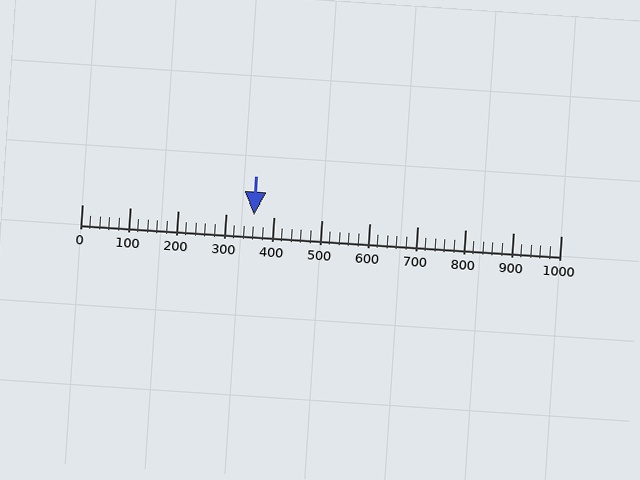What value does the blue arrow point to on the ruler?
The blue arrow points to approximately 360.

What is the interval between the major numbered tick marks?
The major tick marks are spaced 100 units apart.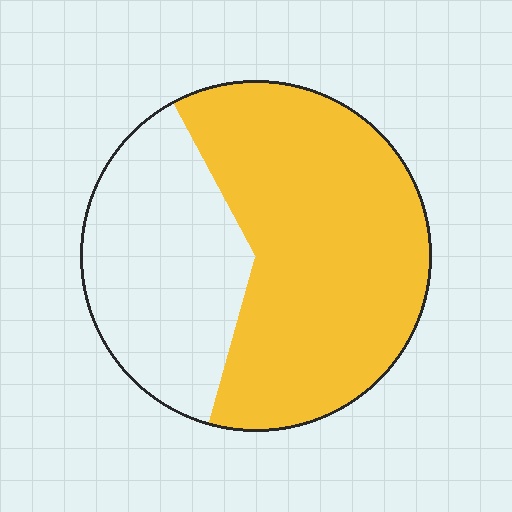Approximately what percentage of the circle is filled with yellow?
Approximately 60%.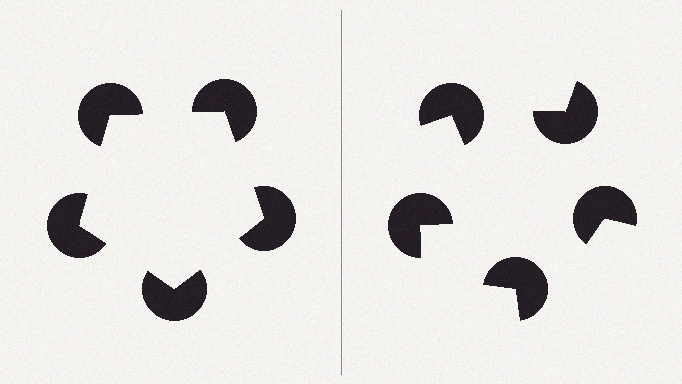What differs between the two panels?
The pac-man discs are positioned identically on both sides; only the wedge orientations differ. On the left they align to a pentagon; on the right they are misaligned.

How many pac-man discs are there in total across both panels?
10 — 5 on each side.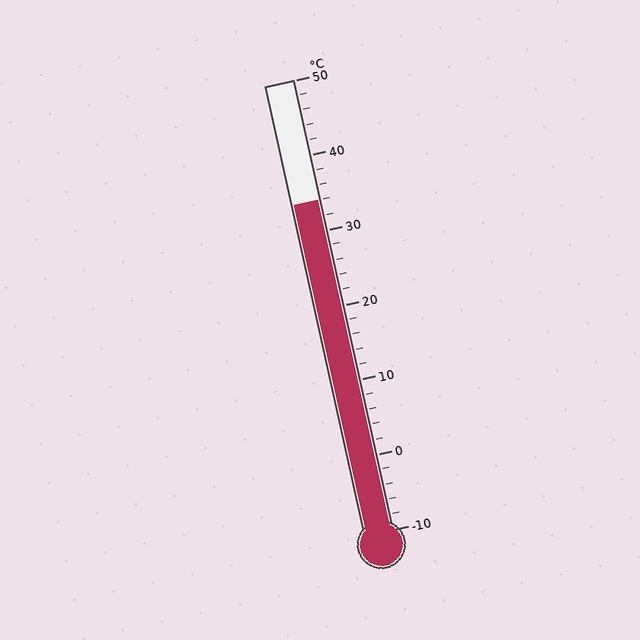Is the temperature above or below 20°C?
The temperature is above 20°C.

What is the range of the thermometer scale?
The thermometer scale ranges from -10°C to 50°C.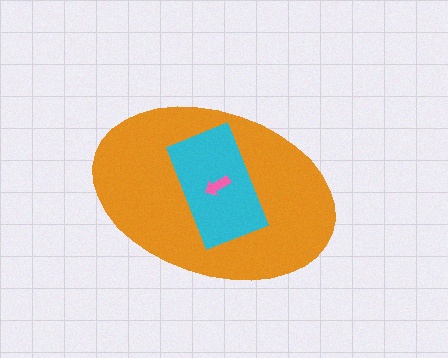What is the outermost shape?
The orange ellipse.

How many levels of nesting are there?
3.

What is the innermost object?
The pink arrow.